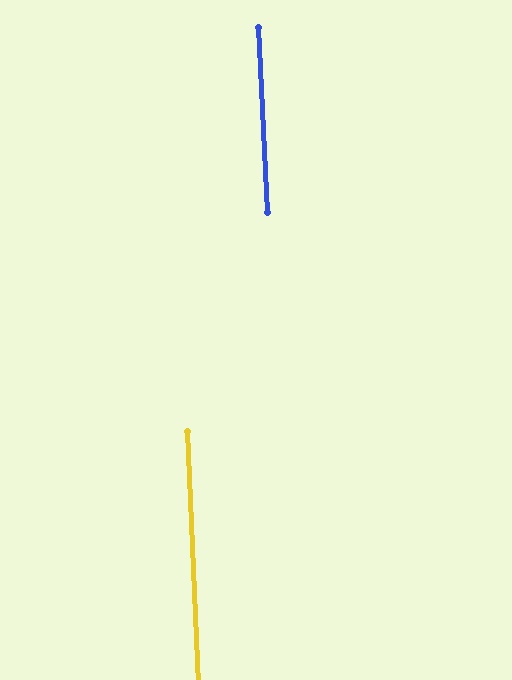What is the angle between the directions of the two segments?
Approximately 1 degree.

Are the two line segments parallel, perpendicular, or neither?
Parallel — their directions differ by only 0.6°.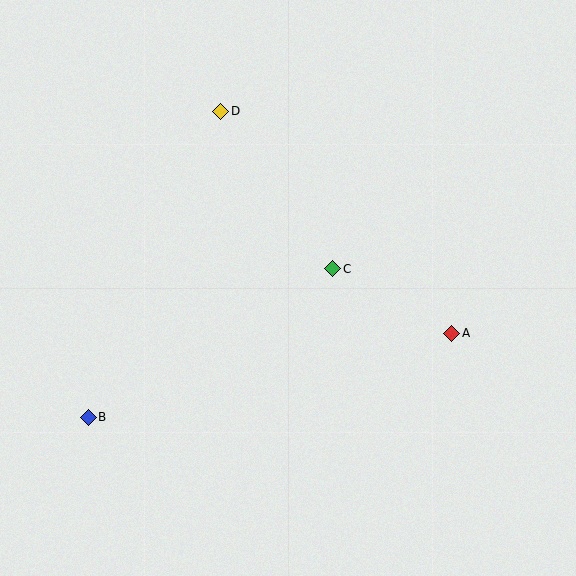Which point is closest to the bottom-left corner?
Point B is closest to the bottom-left corner.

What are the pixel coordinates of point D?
Point D is at (221, 111).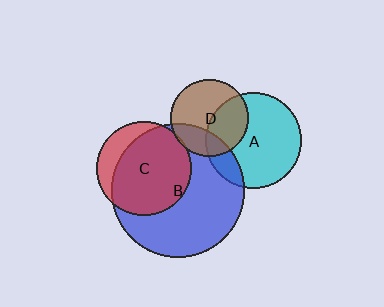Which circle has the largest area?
Circle B (blue).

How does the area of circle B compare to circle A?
Approximately 1.9 times.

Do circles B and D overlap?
Yes.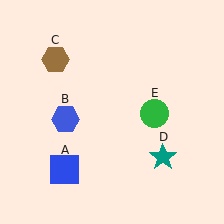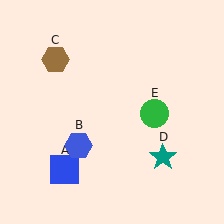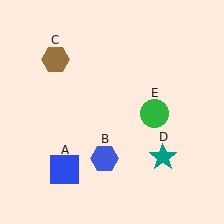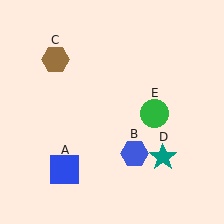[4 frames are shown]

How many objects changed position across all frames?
1 object changed position: blue hexagon (object B).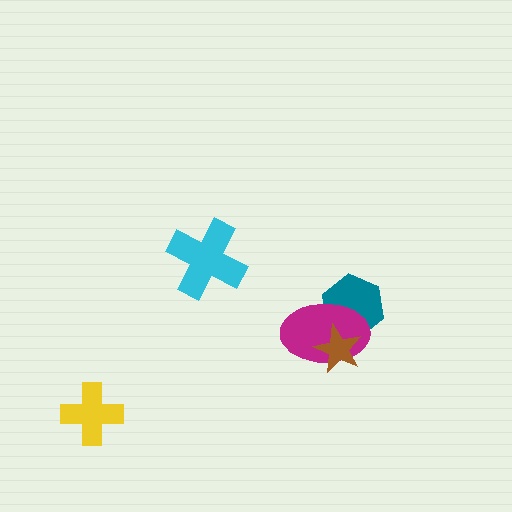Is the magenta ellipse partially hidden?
Yes, it is partially covered by another shape.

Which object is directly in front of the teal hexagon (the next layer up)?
The magenta ellipse is directly in front of the teal hexagon.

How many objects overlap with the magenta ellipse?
2 objects overlap with the magenta ellipse.